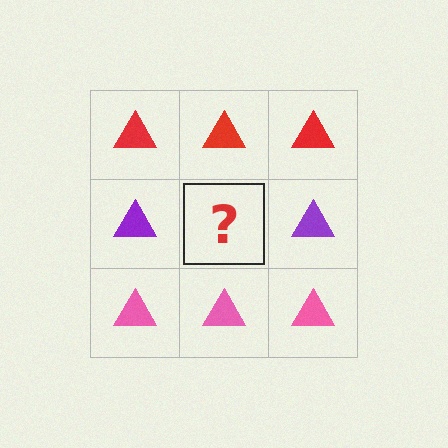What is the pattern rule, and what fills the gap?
The rule is that each row has a consistent color. The gap should be filled with a purple triangle.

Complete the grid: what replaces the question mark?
The question mark should be replaced with a purple triangle.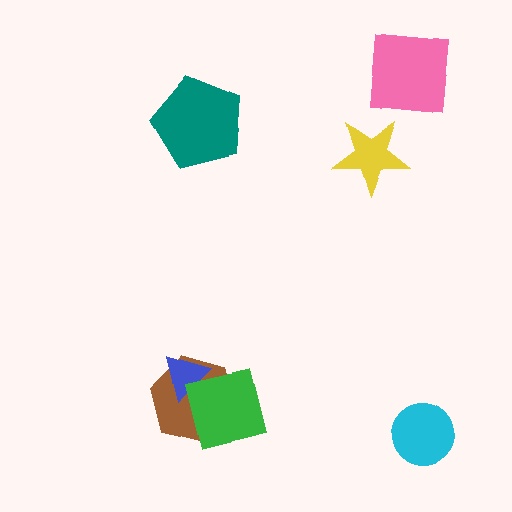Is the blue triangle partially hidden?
Yes, it is partially covered by another shape.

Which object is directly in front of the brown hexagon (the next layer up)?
The blue triangle is directly in front of the brown hexagon.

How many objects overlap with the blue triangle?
2 objects overlap with the blue triangle.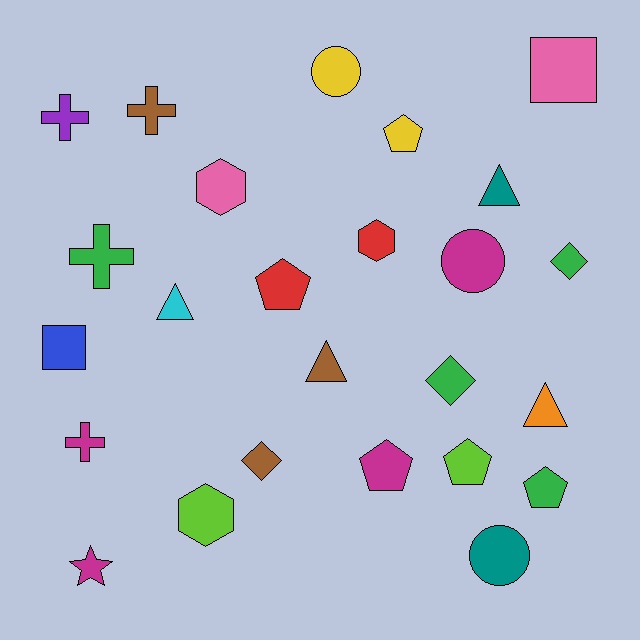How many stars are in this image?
There is 1 star.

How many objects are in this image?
There are 25 objects.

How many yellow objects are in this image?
There are 2 yellow objects.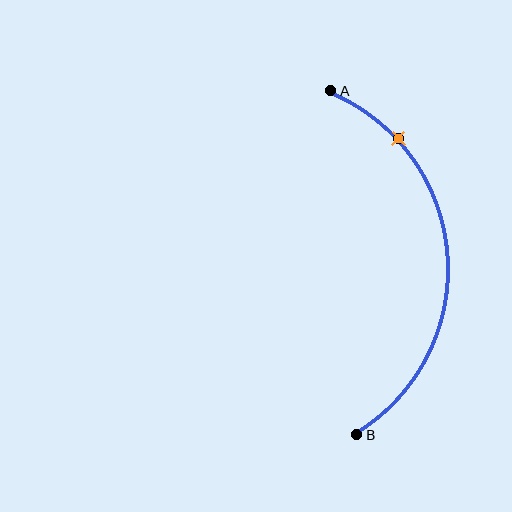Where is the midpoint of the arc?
The arc midpoint is the point on the curve farthest from the straight line joining A and B. It sits to the right of that line.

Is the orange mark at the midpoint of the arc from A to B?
No. The orange mark lies on the arc but is closer to endpoint A. The arc midpoint would be at the point on the curve equidistant along the arc from both A and B.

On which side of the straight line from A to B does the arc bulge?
The arc bulges to the right of the straight line connecting A and B.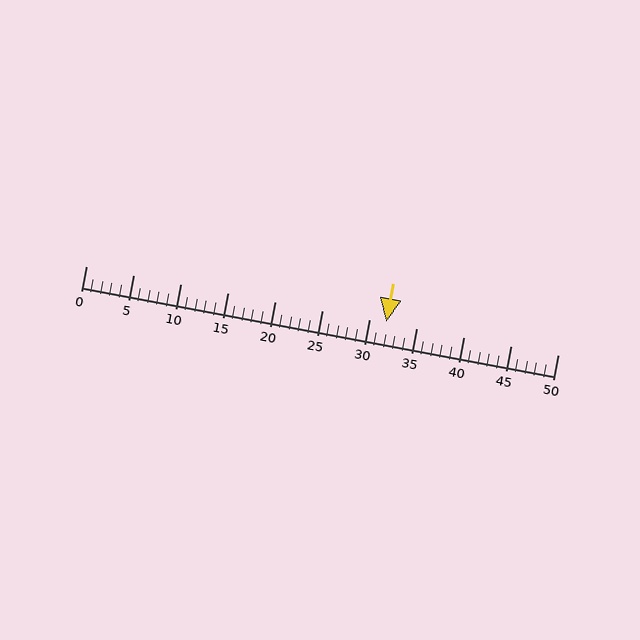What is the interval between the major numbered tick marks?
The major tick marks are spaced 5 units apart.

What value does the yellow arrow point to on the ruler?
The yellow arrow points to approximately 32.